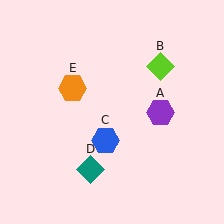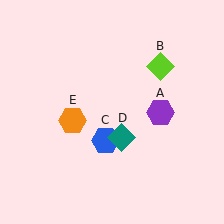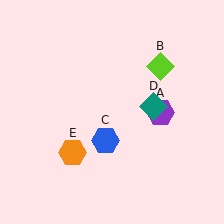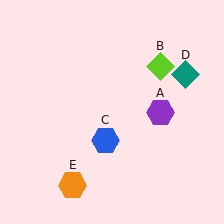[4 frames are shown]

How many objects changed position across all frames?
2 objects changed position: teal diamond (object D), orange hexagon (object E).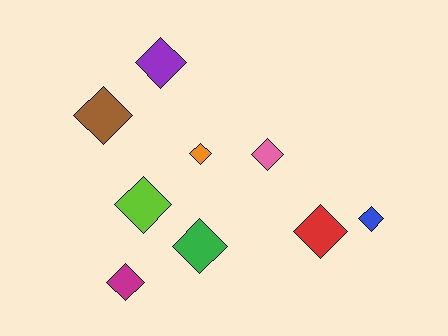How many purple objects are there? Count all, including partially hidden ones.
There is 1 purple object.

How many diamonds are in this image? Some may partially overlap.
There are 9 diamonds.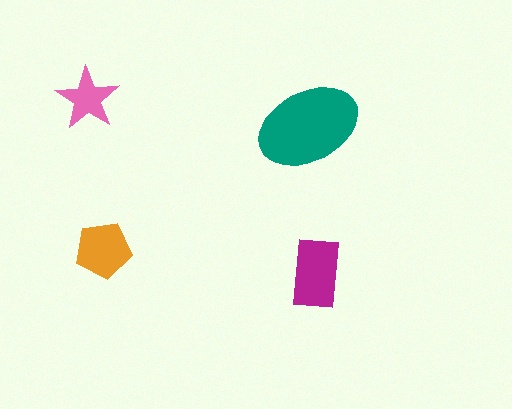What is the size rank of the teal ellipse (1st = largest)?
1st.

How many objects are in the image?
There are 4 objects in the image.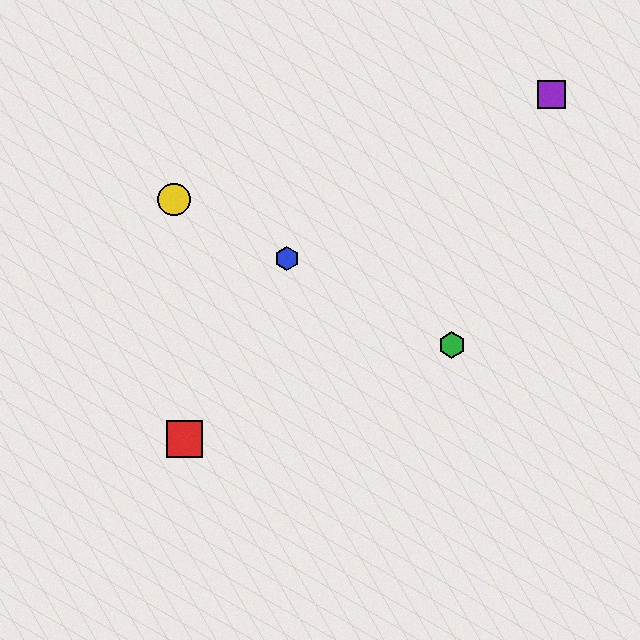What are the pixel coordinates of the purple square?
The purple square is at (552, 94).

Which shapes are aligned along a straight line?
The blue hexagon, the green hexagon, the yellow circle are aligned along a straight line.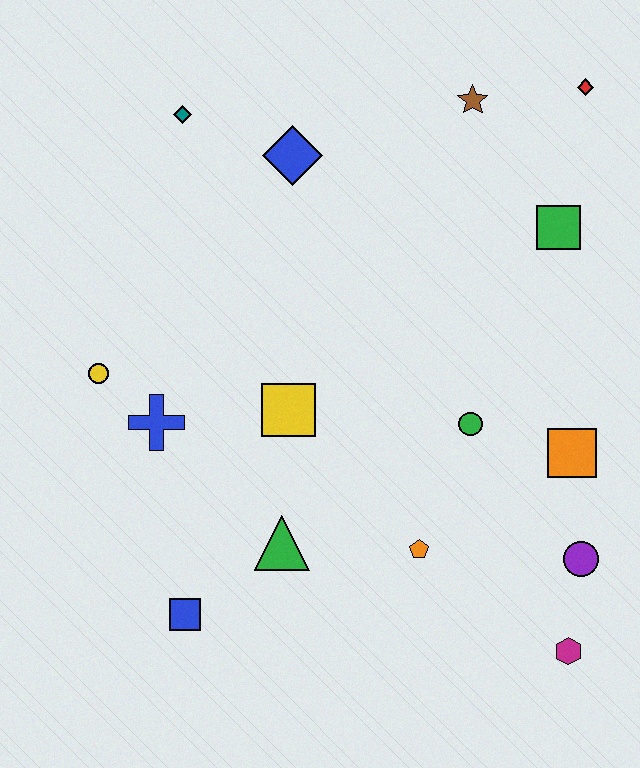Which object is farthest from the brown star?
The blue square is farthest from the brown star.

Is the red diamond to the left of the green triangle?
No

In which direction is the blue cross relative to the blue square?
The blue cross is above the blue square.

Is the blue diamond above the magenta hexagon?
Yes